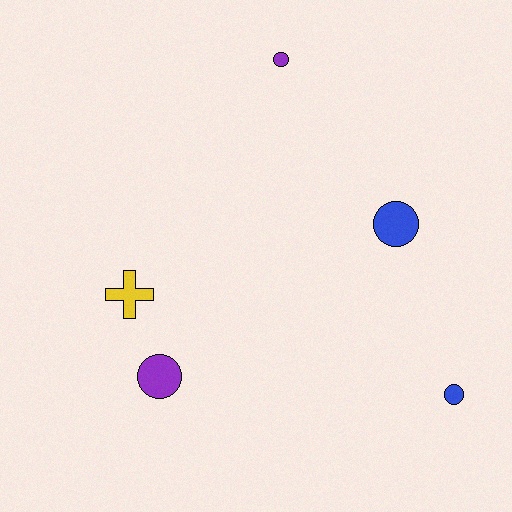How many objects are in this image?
There are 5 objects.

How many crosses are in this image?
There is 1 cross.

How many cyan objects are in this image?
There are no cyan objects.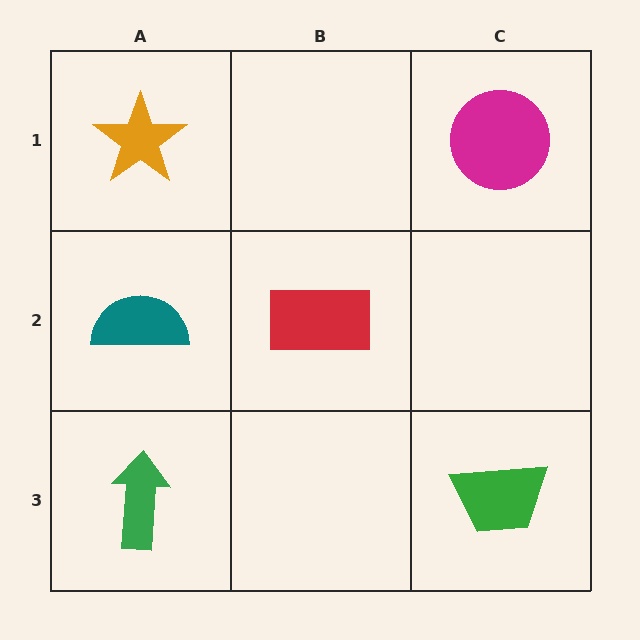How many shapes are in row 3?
2 shapes.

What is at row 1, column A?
An orange star.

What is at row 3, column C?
A green trapezoid.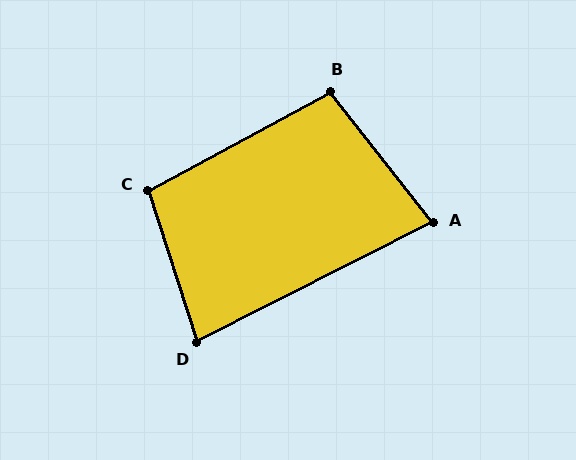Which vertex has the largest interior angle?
C, at approximately 101 degrees.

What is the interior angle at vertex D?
Approximately 81 degrees (acute).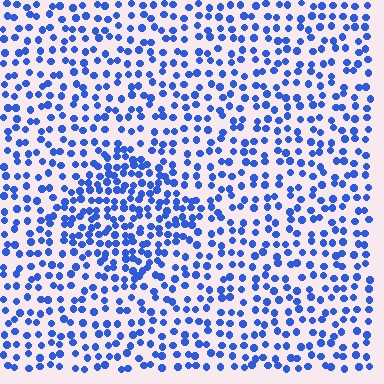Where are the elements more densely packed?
The elements are more densely packed inside the diamond boundary.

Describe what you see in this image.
The image contains small blue elements arranged at two different densities. A diamond-shaped region is visible where the elements are more densely packed than the surrounding area.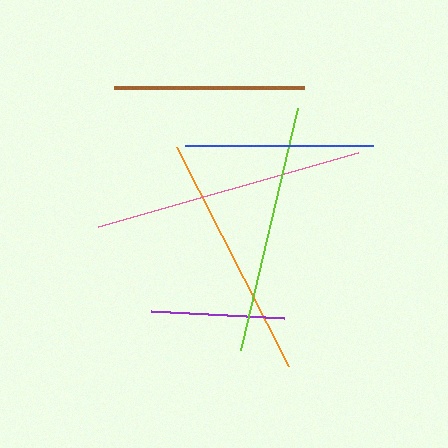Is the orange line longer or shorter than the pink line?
The pink line is longer than the orange line.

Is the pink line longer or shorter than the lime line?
The pink line is longer than the lime line.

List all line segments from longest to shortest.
From longest to shortest: pink, lime, orange, brown, blue, purple.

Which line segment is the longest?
The pink line is the longest at approximately 271 pixels.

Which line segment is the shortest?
The purple line is the shortest at approximately 133 pixels.